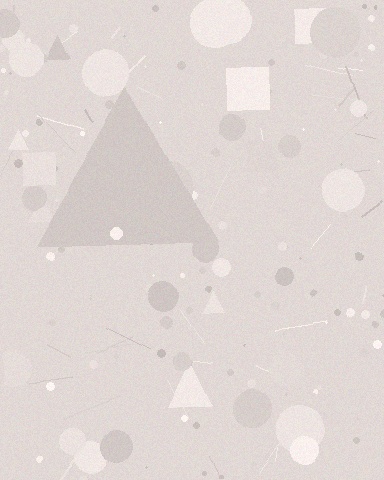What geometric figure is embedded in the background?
A triangle is embedded in the background.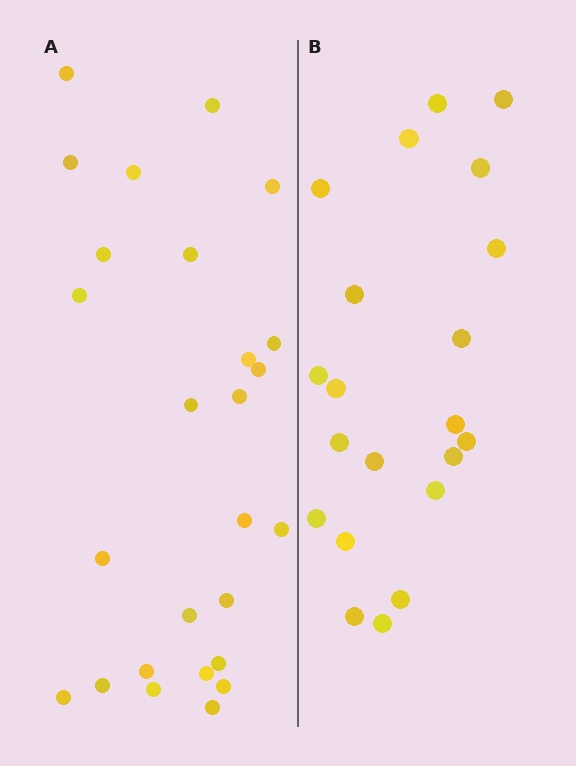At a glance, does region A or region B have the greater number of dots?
Region A (the left region) has more dots.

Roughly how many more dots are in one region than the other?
Region A has about 5 more dots than region B.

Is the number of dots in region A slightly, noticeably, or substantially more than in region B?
Region A has only slightly more — the two regions are fairly close. The ratio is roughly 1.2 to 1.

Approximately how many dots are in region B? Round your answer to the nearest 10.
About 20 dots. (The exact count is 21, which rounds to 20.)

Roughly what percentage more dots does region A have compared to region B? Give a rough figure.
About 25% more.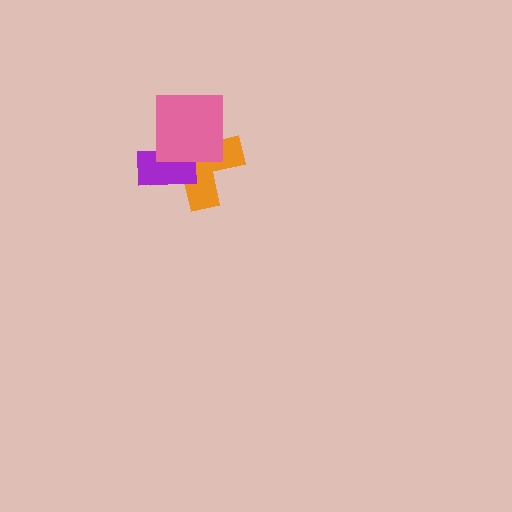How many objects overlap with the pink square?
2 objects overlap with the pink square.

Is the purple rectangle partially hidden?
Yes, it is partially covered by another shape.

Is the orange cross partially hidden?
Yes, it is partially covered by another shape.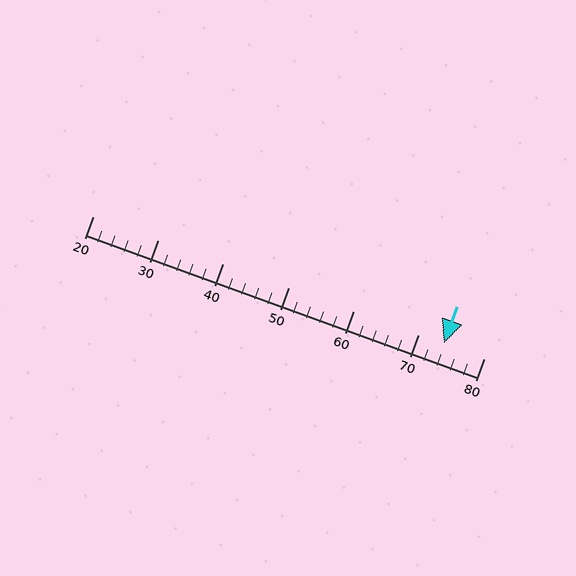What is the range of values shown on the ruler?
The ruler shows values from 20 to 80.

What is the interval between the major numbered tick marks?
The major tick marks are spaced 10 units apart.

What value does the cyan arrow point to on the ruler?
The cyan arrow points to approximately 74.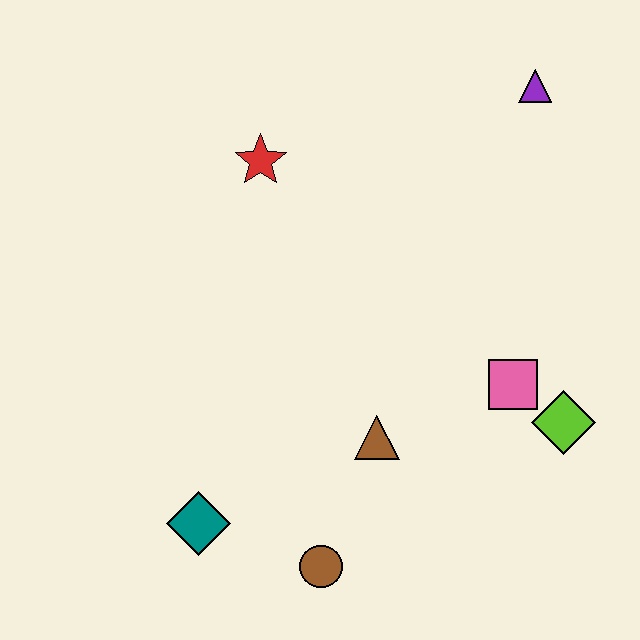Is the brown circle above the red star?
No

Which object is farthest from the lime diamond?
The red star is farthest from the lime diamond.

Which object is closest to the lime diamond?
The pink square is closest to the lime diamond.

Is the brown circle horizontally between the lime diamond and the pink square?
No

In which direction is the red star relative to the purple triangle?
The red star is to the left of the purple triangle.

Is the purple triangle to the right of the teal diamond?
Yes